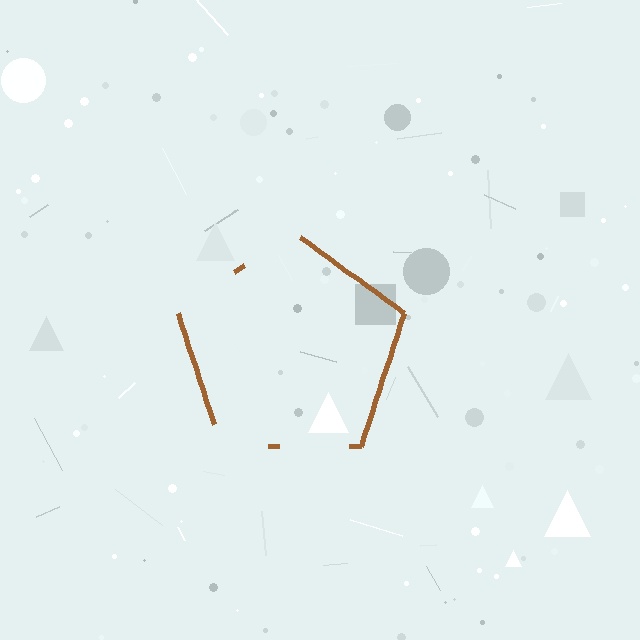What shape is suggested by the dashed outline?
The dashed outline suggests a pentagon.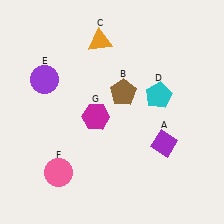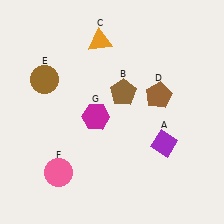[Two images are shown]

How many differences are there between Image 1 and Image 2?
There are 2 differences between the two images.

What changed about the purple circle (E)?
In Image 1, E is purple. In Image 2, it changed to brown.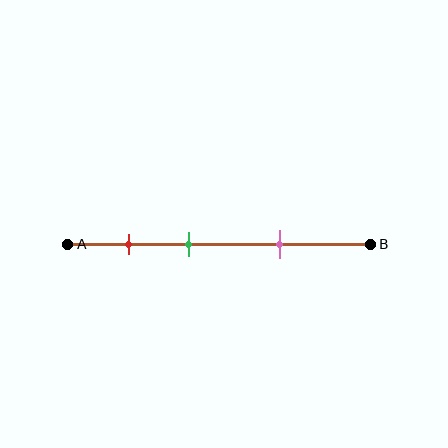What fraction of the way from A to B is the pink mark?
The pink mark is approximately 70% (0.7) of the way from A to B.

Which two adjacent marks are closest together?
The red and green marks are the closest adjacent pair.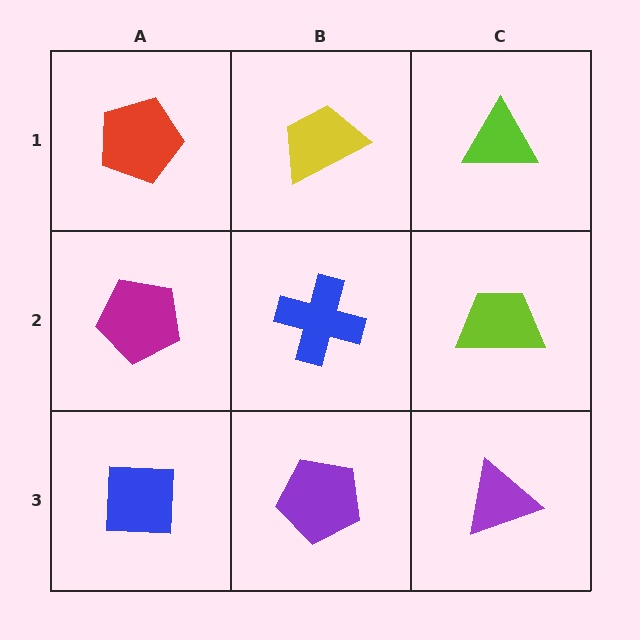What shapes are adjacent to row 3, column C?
A lime trapezoid (row 2, column C), a purple pentagon (row 3, column B).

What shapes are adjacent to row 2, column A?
A red pentagon (row 1, column A), a blue square (row 3, column A), a blue cross (row 2, column B).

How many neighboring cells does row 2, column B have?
4.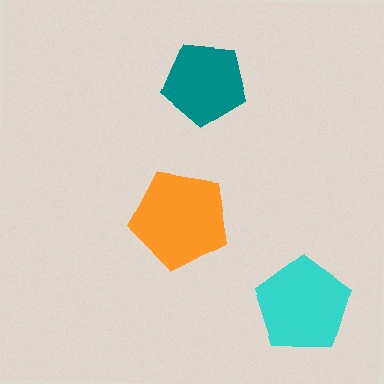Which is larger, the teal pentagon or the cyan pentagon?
The cyan one.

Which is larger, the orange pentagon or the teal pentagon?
The orange one.